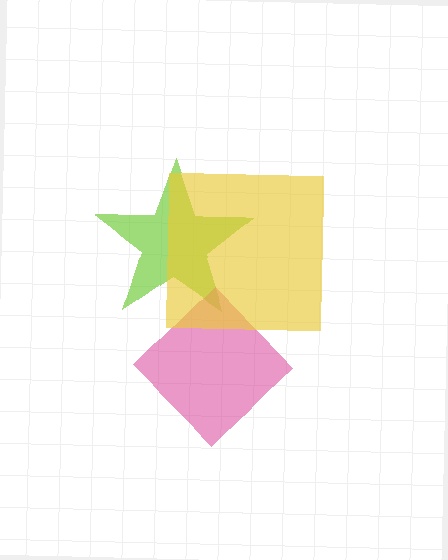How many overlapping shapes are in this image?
There are 3 overlapping shapes in the image.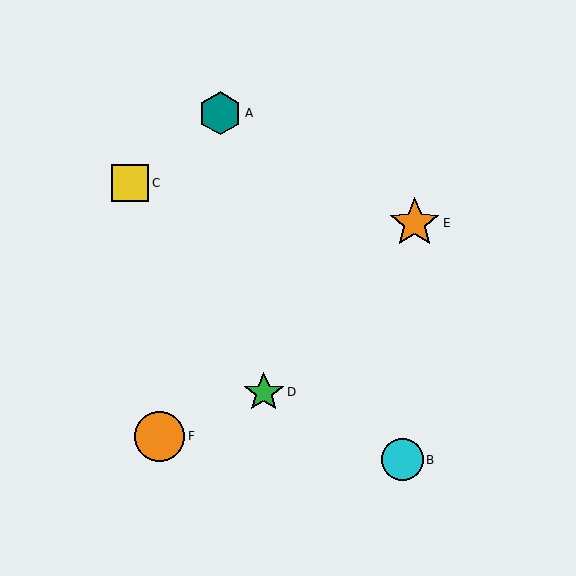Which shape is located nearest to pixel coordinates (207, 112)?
The teal hexagon (labeled A) at (220, 113) is nearest to that location.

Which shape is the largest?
The orange star (labeled E) is the largest.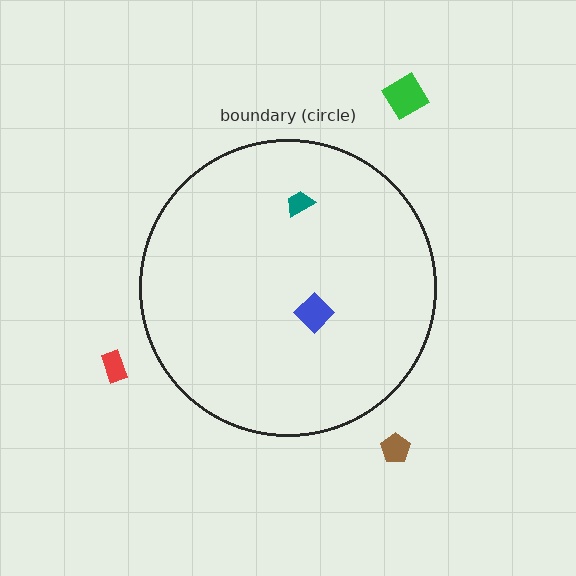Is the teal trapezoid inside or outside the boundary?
Inside.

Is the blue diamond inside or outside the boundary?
Inside.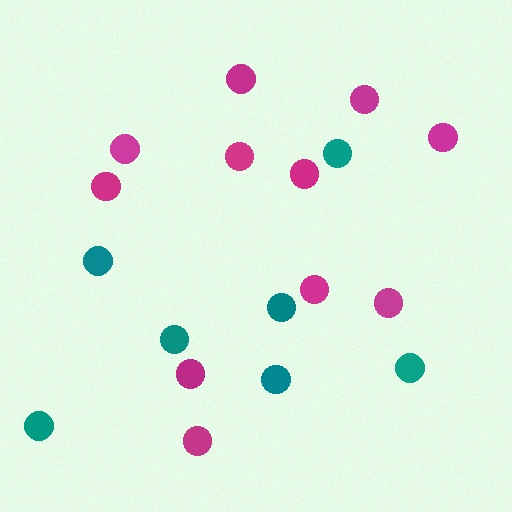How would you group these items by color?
There are 2 groups: one group of magenta circles (11) and one group of teal circles (7).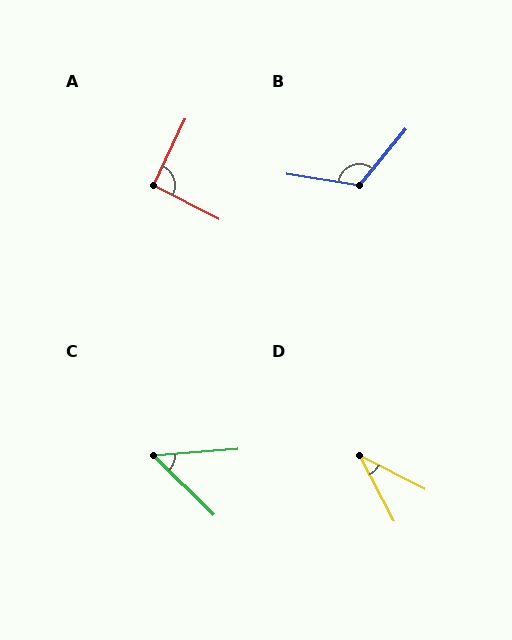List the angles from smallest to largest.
D (35°), C (49°), A (92°), B (120°).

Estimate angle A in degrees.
Approximately 92 degrees.